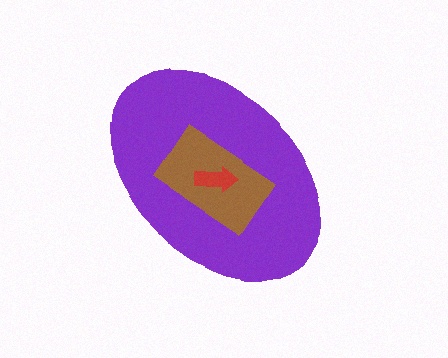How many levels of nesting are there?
3.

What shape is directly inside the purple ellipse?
The brown rectangle.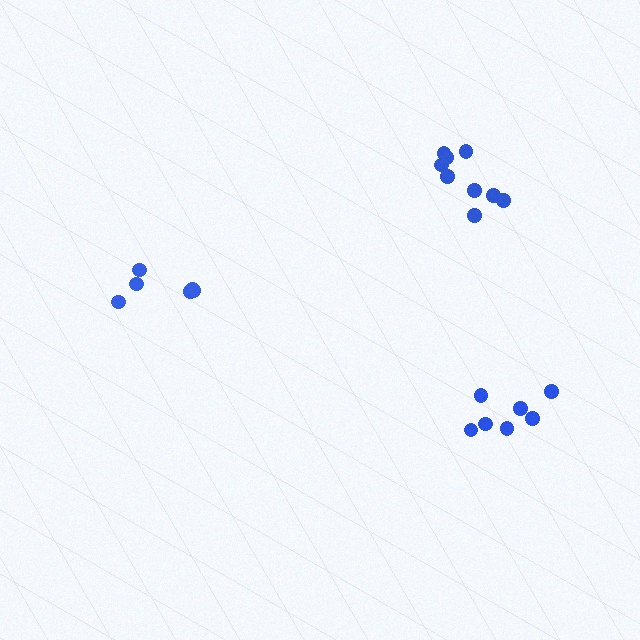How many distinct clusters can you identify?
There are 3 distinct clusters.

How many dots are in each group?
Group 1: 7 dots, Group 2: 6 dots, Group 3: 9 dots (22 total).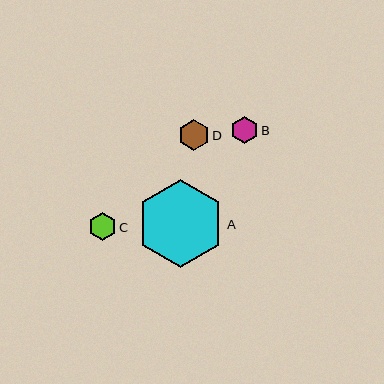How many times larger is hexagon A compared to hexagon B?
Hexagon A is approximately 3.2 times the size of hexagon B.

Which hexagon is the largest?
Hexagon A is the largest with a size of approximately 87 pixels.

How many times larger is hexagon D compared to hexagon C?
Hexagon D is approximately 1.1 times the size of hexagon C.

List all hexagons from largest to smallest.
From largest to smallest: A, D, C, B.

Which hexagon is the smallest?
Hexagon B is the smallest with a size of approximately 28 pixels.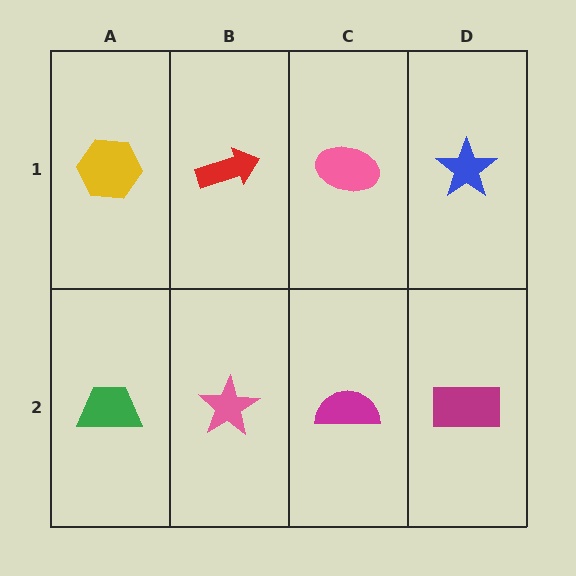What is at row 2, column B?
A pink star.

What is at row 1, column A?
A yellow hexagon.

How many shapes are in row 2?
4 shapes.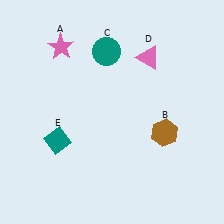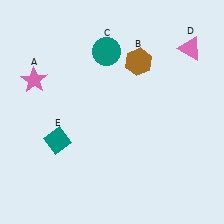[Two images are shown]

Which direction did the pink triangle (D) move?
The pink triangle (D) moved right.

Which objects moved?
The objects that moved are: the pink star (A), the brown hexagon (B), the pink triangle (D).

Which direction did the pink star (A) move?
The pink star (A) moved down.